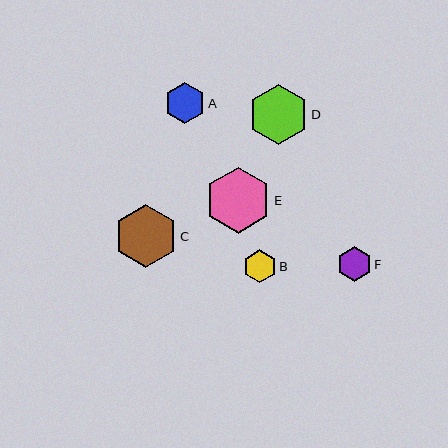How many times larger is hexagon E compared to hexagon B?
Hexagon E is approximately 2.0 times the size of hexagon B.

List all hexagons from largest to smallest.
From largest to smallest: E, C, D, A, F, B.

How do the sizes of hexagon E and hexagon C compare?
Hexagon E and hexagon C are approximately the same size.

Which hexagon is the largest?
Hexagon E is the largest with a size of approximately 66 pixels.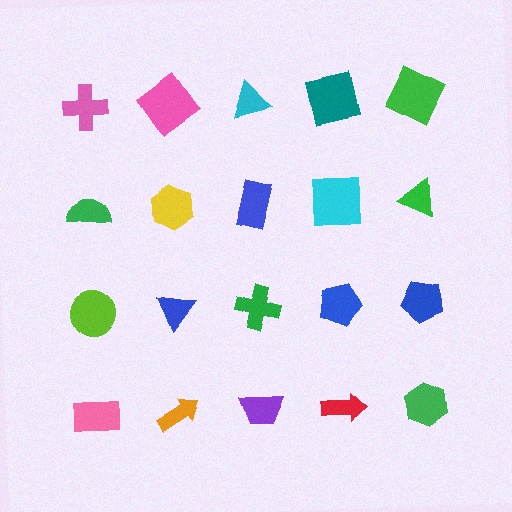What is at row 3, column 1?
A lime circle.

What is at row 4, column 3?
A purple trapezoid.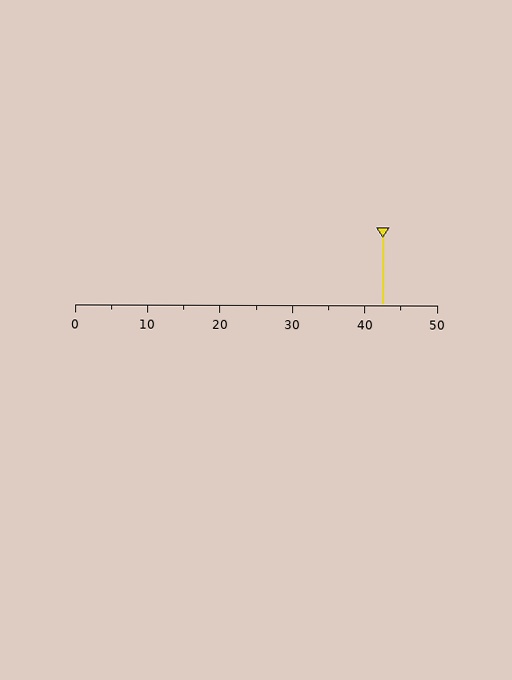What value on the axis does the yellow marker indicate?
The marker indicates approximately 42.5.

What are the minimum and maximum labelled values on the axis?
The axis runs from 0 to 50.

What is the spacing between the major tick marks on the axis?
The major ticks are spaced 10 apart.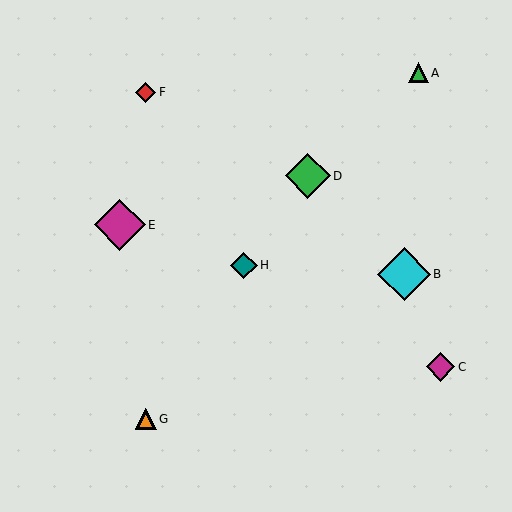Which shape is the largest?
The cyan diamond (labeled B) is the largest.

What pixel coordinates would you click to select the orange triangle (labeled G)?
Click at (146, 419) to select the orange triangle G.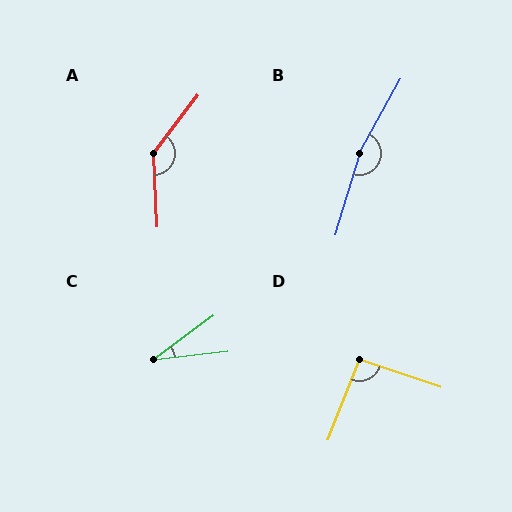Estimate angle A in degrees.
Approximately 140 degrees.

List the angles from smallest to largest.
C (30°), D (93°), A (140°), B (168°).